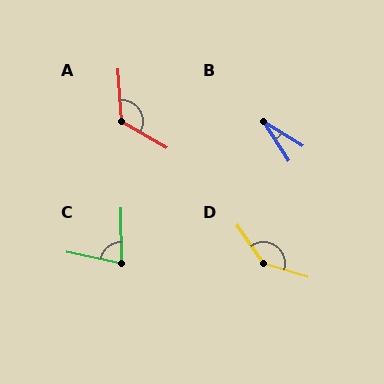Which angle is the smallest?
B, at approximately 25 degrees.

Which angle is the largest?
D, at approximately 141 degrees.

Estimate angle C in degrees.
Approximately 77 degrees.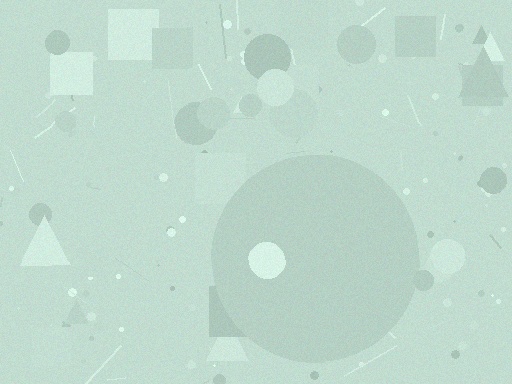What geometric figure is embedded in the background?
A circle is embedded in the background.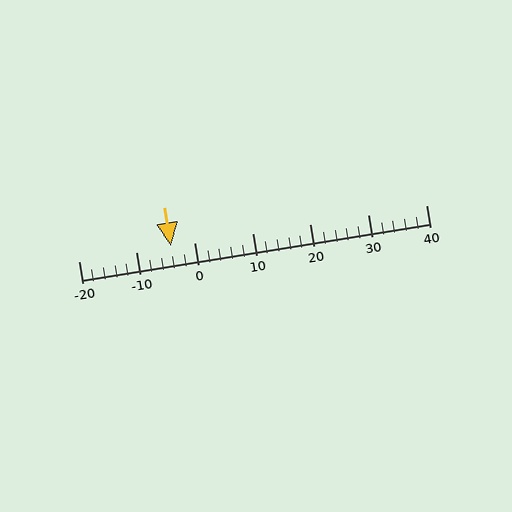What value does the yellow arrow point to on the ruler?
The yellow arrow points to approximately -4.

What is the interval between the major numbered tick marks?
The major tick marks are spaced 10 units apart.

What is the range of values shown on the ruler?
The ruler shows values from -20 to 40.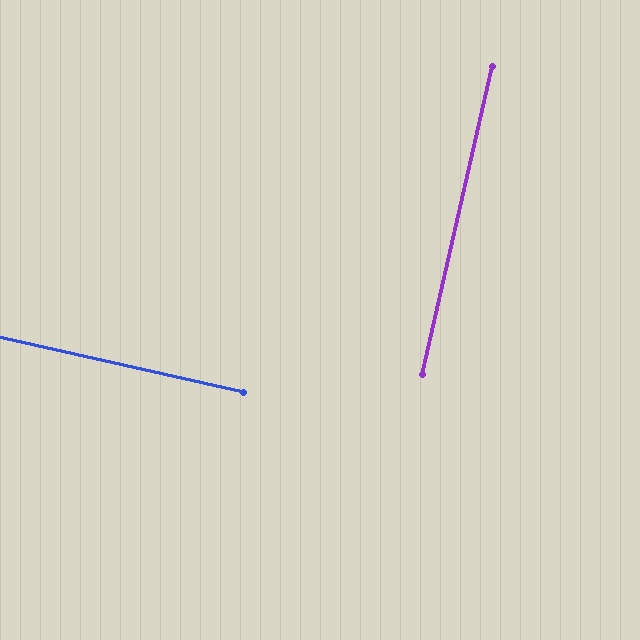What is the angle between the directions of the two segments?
Approximately 90 degrees.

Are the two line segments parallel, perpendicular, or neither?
Perpendicular — they meet at approximately 90°.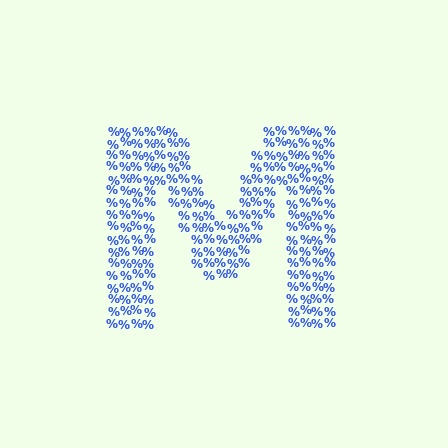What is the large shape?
The large shape is the letter M.